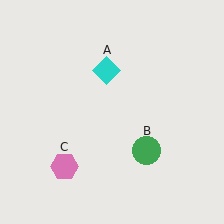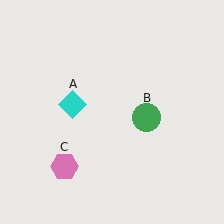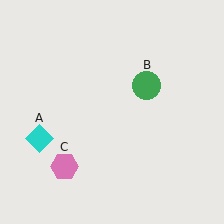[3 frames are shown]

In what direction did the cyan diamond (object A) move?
The cyan diamond (object A) moved down and to the left.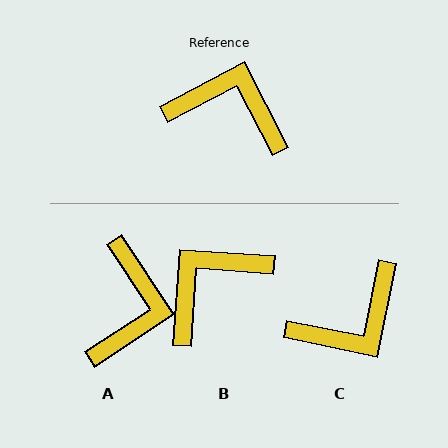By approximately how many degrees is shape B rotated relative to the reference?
Approximately 59 degrees counter-clockwise.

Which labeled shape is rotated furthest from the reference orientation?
C, about 129 degrees away.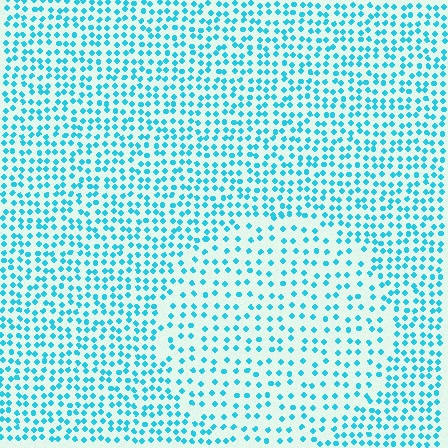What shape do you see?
I see a circle.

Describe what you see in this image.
The image contains small cyan elements arranged at two different densities. A circle-shaped region is visible where the elements are less densely packed than the surrounding area.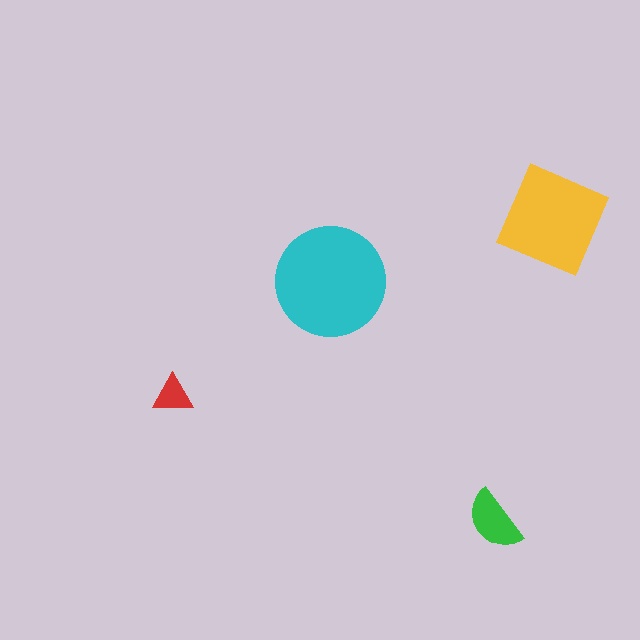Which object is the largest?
The cyan circle.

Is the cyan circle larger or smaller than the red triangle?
Larger.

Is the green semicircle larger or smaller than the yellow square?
Smaller.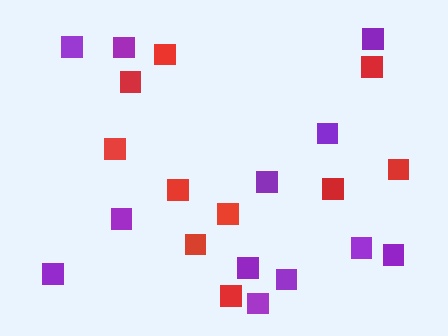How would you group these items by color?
There are 2 groups: one group of red squares (10) and one group of purple squares (12).